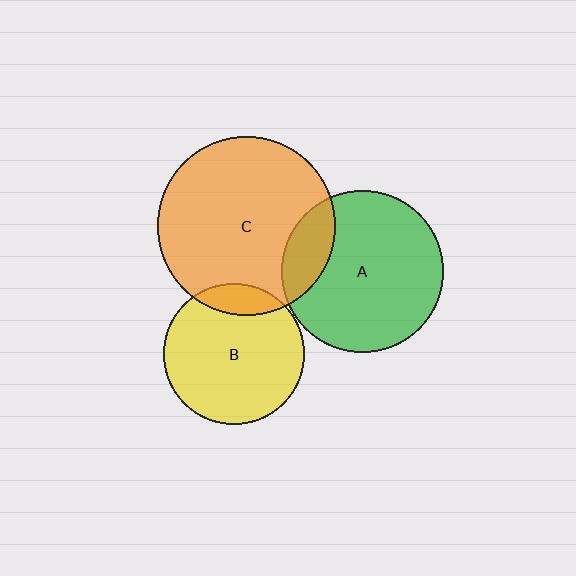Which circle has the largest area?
Circle C (orange).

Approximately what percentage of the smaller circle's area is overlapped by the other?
Approximately 20%.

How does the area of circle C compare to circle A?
Approximately 1.2 times.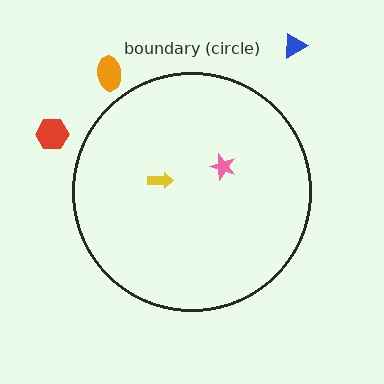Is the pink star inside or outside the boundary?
Inside.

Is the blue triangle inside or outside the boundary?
Outside.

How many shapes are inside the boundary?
2 inside, 3 outside.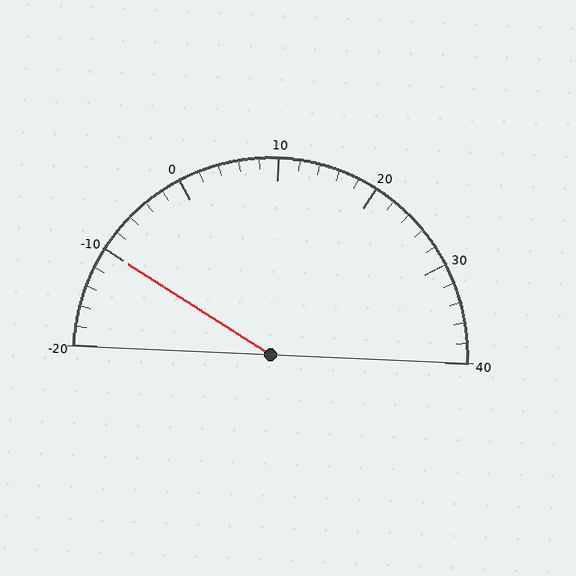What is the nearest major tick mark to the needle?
The nearest major tick mark is -10.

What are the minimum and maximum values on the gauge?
The gauge ranges from -20 to 40.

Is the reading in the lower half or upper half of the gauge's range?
The reading is in the lower half of the range (-20 to 40).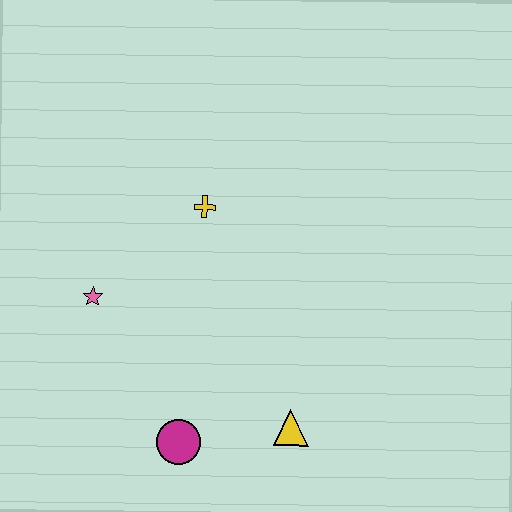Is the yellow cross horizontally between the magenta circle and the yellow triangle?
Yes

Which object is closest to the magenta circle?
The yellow triangle is closest to the magenta circle.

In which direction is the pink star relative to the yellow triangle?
The pink star is to the left of the yellow triangle.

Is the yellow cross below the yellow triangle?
No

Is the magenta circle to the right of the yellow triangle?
No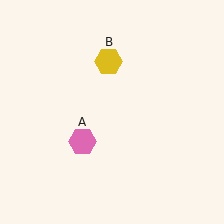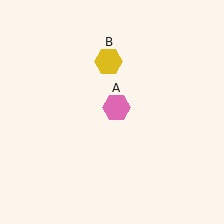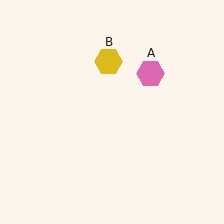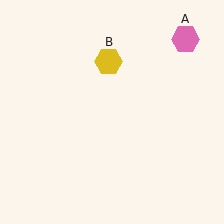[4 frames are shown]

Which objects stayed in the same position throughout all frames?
Yellow hexagon (object B) remained stationary.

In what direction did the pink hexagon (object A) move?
The pink hexagon (object A) moved up and to the right.